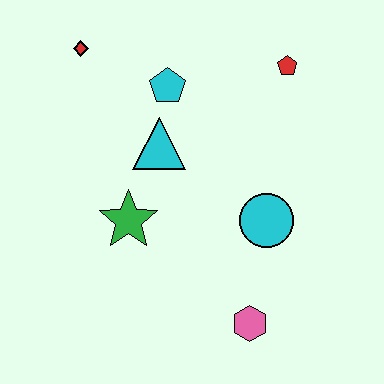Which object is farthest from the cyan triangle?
The pink hexagon is farthest from the cyan triangle.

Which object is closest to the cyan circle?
The pink hexagon is closest to the cyan circle.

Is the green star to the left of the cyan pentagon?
Yes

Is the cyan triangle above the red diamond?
No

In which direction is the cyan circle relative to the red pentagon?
The cyan circle is below the red pentagon.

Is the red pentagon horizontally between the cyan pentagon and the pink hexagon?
No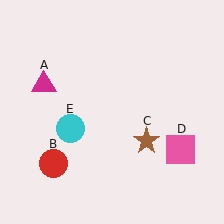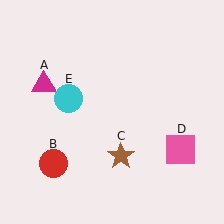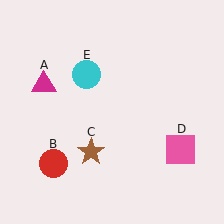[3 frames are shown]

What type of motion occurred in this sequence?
The brown star (object C), cyan circle (object E) rotated clockwise around the center of the scene.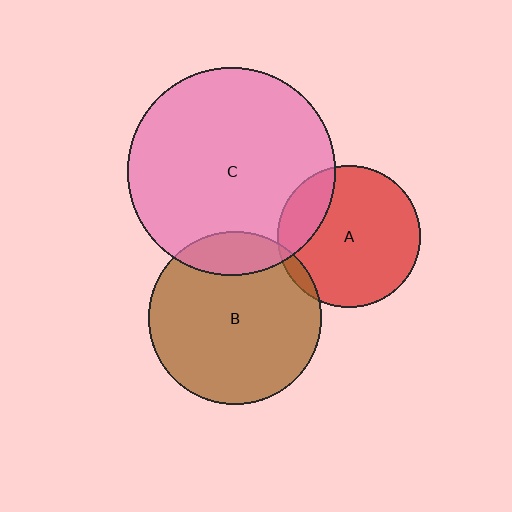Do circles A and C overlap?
Yes.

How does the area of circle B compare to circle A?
Approximately 1.5 times.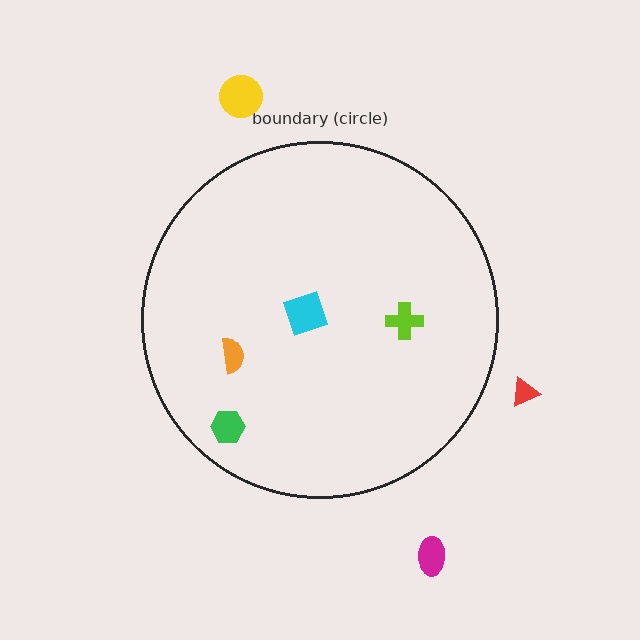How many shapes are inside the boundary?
4 inside, 3 outside.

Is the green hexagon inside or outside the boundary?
Inside.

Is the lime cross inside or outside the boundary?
Inside.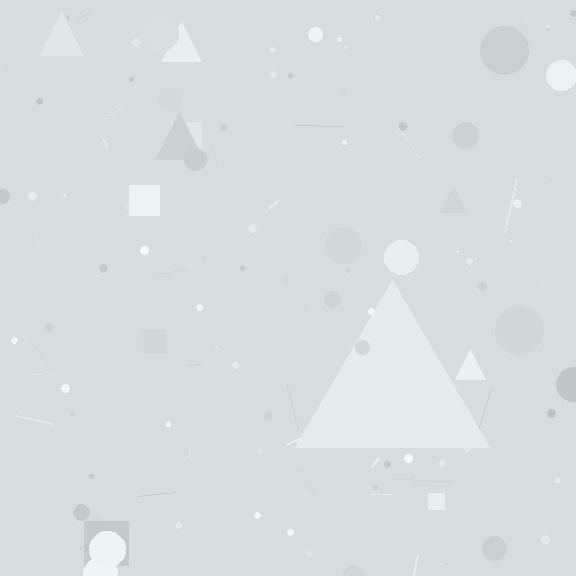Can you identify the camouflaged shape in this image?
The camouflaged shape is a triangle.